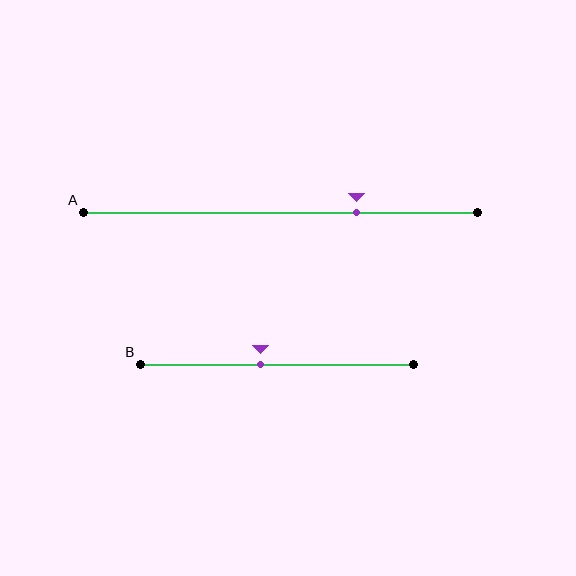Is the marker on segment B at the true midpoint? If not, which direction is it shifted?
No, the marker on segment B is shifted to the left by about 6% of the segment length.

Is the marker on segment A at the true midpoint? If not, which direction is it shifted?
No, the marker on segment A is shifted to the right by about 19% of the segment length.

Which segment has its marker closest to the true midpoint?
Segment B has its marker closest to the true midpoint.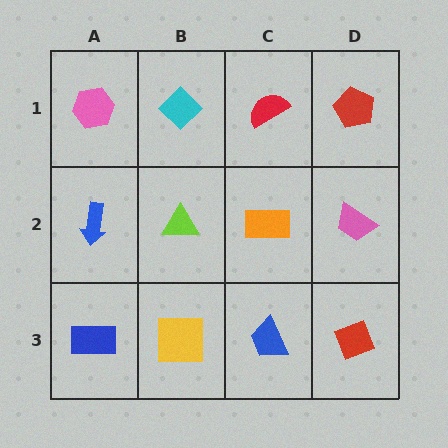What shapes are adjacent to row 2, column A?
A pink hexagon (row 1, column A), a blue rectangle (row 3, column A), a lime triangle (row 2, column B).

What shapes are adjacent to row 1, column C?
An orange rectangle (row 2, column C), a cyan diamond (row 1, column B), a red pentagon (row 1, column D).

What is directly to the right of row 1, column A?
A cyan diamond.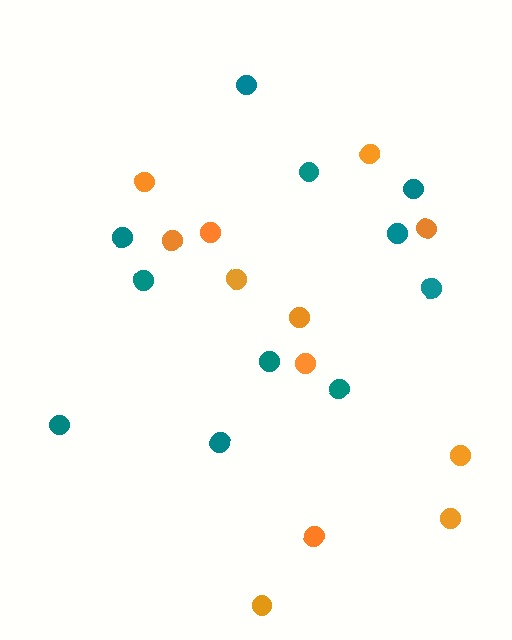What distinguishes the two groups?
There are 2 groups: one group of orange circles (12) and one group of teal circles (11).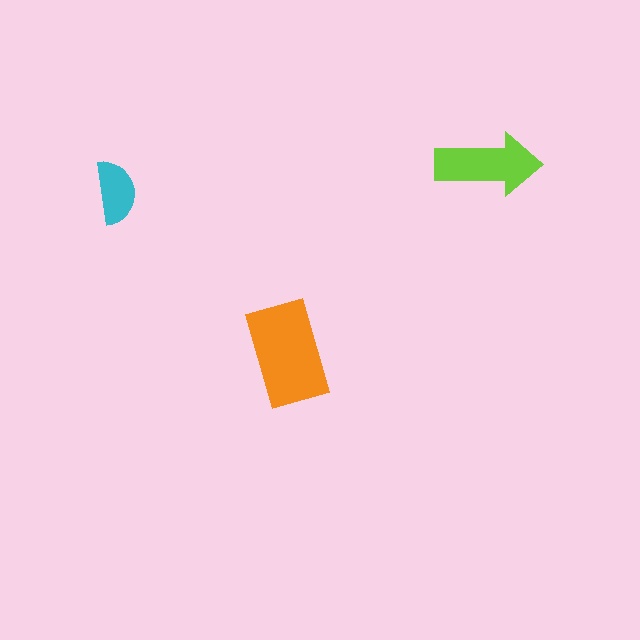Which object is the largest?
The orange rectangle.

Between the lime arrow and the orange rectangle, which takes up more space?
The orange rectangle.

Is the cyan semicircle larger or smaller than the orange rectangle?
Smaller.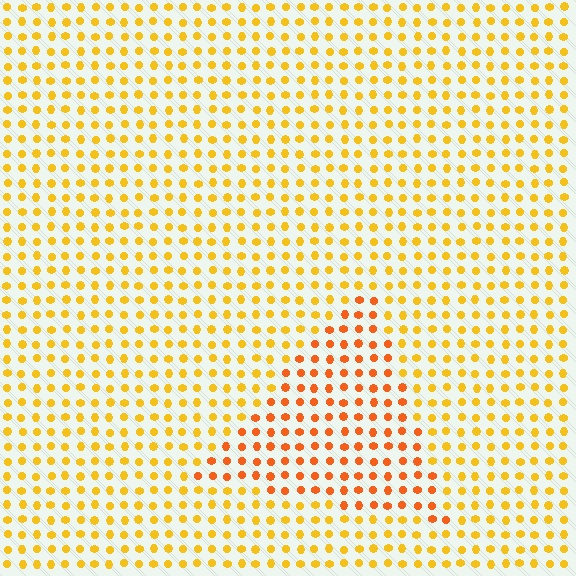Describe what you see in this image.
The image is filled with small yellow elements in a uniform arrangement. A triangle-shaped region is visible where the elements are tinted to a slightly different hue, forming a subtle color boundary.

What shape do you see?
I see a triangle.